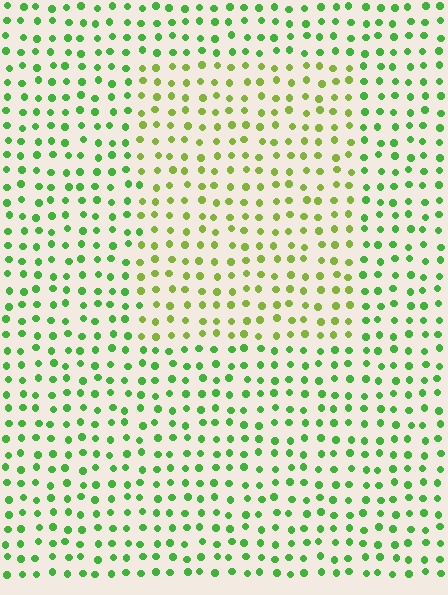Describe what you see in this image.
The image is filled with small green elements in a uniform arrangement. A rectangle-shaped region is visible where the elements are tinted to a slightly different hue, forming a subtle color boundary.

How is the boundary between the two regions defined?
The boundary is defined purely by a slight shift in hue (about 33 degrees). Spacing, size, and orientation are identical on both sides.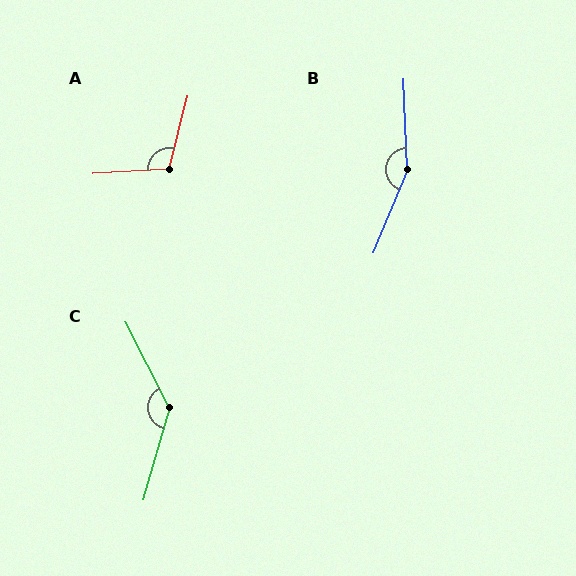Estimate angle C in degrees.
Approximately 137 degrees.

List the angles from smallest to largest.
A (108°), C (137°), B (155°).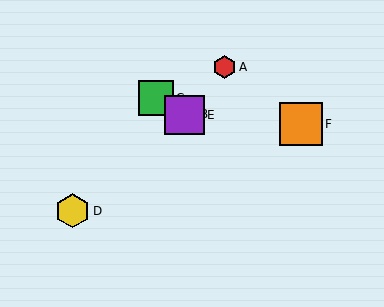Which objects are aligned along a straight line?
Objects B, C, E are aligned along a straight line.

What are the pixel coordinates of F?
Object F is at (301, 124).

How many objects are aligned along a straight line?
3 objects (B, C, E) are aligned along a straight line.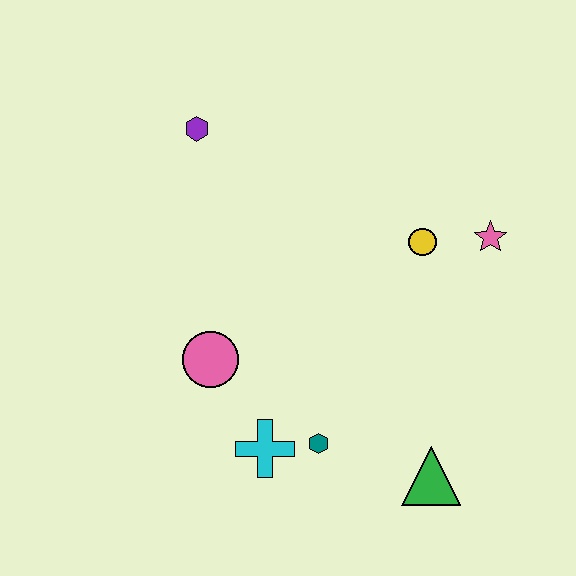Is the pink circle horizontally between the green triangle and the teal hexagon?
No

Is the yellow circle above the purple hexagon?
No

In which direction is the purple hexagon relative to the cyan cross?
The purple hexagon is above the cyan cross.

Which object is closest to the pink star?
The yellow circle is closest to the pink star.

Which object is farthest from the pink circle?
The pink star is farthest from the pink circle.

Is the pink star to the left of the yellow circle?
No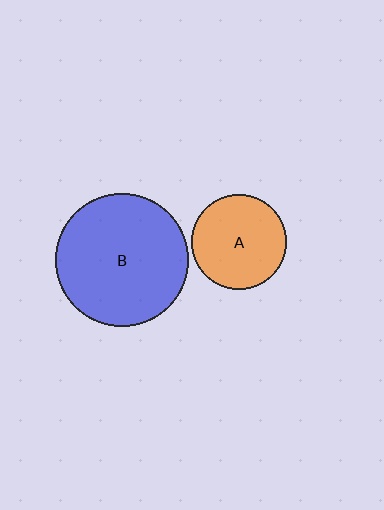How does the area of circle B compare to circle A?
Approximately 2.0 times.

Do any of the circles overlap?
No, none of the circles overlap.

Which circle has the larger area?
Circle B (blue).